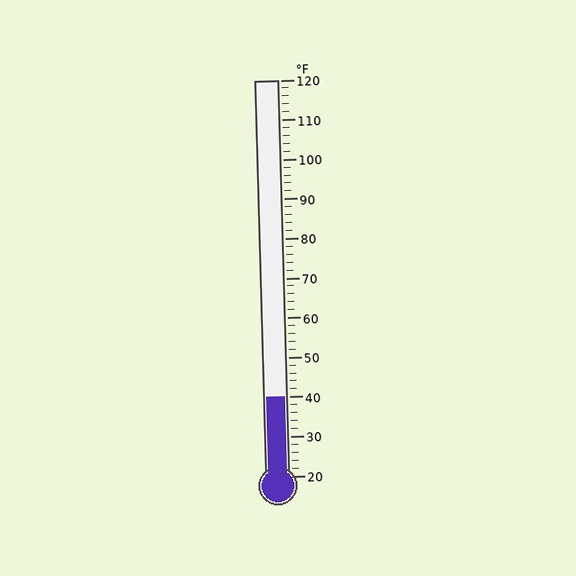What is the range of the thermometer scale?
The thermometer scale ranges from 20°F to 120°F.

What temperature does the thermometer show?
The thermometer shows approximately 40°F.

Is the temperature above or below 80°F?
The temperature is below 80°F.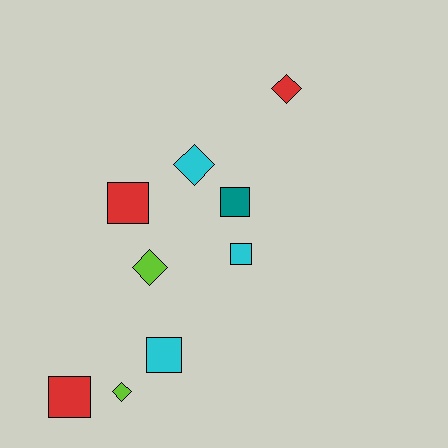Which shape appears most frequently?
Square, with 5 objects.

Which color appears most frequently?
Cyan, with 3 objects.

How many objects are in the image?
There are 9 objects.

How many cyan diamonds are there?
There is 1 cyan diamond.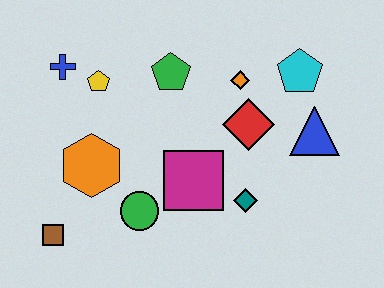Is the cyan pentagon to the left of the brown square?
No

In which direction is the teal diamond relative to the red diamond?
The teal diamond is below the red diamond.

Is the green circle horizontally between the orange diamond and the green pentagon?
No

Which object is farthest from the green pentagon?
The brown square is farthest from the green pentagon.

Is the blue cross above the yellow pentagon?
Yes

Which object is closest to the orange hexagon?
The green circle is closest to the orange hexagon.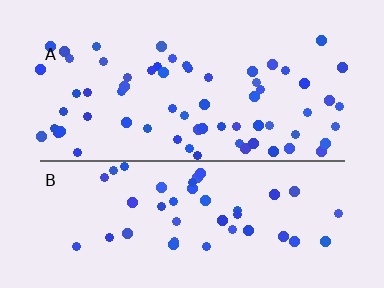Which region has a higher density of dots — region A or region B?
A (the top).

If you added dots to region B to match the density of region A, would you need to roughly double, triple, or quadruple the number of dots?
Approximately double.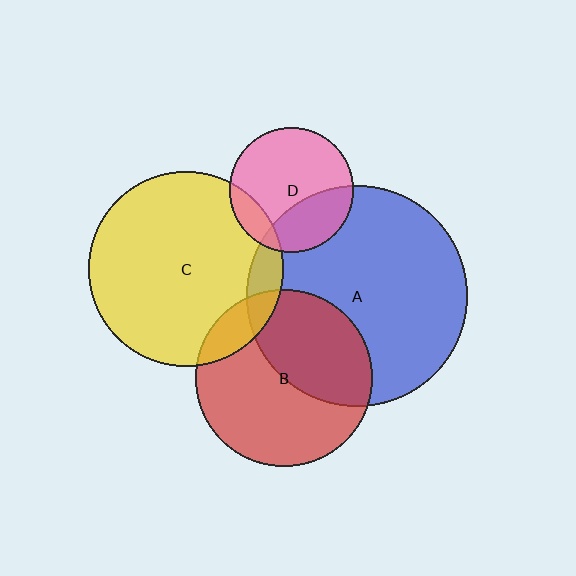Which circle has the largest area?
Circle A (blue).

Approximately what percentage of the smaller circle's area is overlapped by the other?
Approximately 30%.